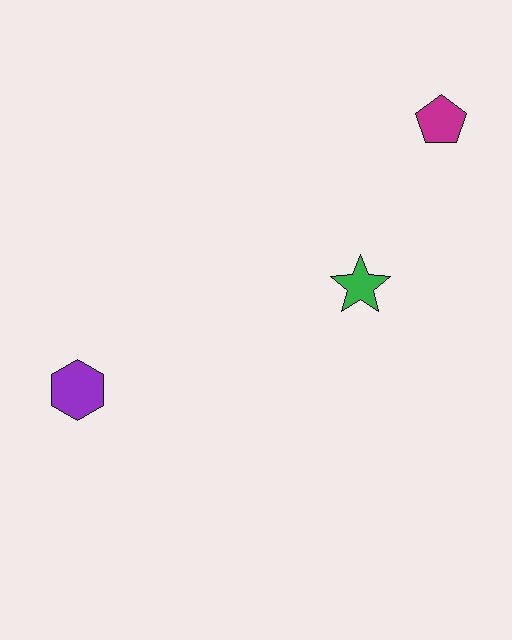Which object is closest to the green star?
The magenta pentagon is closest to the green star.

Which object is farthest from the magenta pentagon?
The purple hexagon is farthest from the magenta pentagon.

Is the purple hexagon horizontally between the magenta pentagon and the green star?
No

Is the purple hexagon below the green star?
Yes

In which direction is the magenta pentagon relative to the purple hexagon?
The magenta pentagon is to the right of the purple hexagon.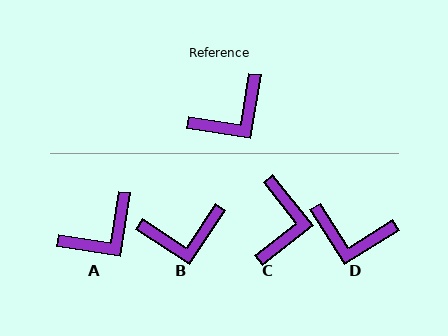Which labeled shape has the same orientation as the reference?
A.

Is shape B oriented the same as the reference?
No, it is off by about 24 degrees.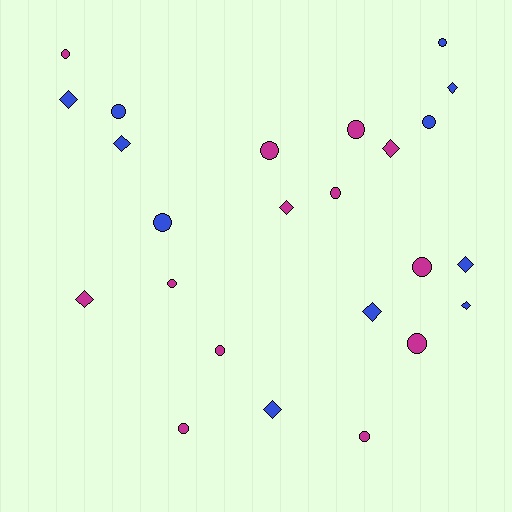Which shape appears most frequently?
Circle, with 14 objects.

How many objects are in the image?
There are 24 objects.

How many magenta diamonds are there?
There are 3 magenta diamonds.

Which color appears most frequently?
Magenta, with 13 objects.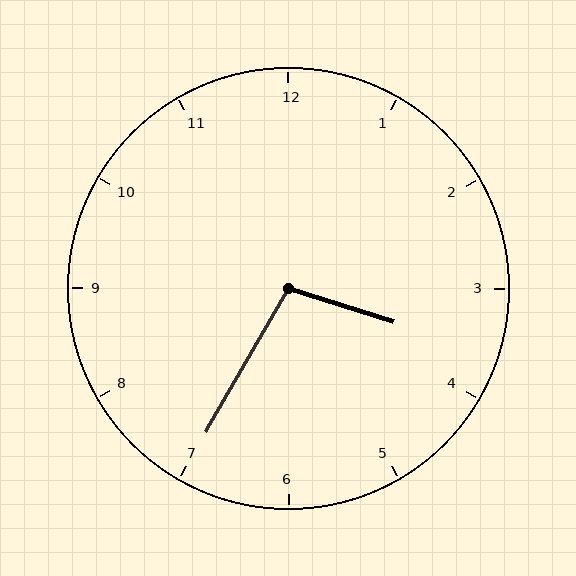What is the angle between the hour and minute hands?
Approximately 102 degrees.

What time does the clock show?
3:35.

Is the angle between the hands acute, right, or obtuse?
It is obtuse.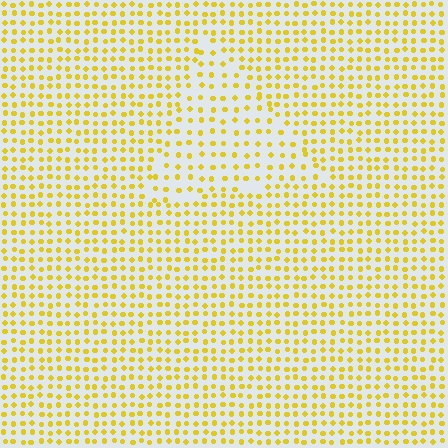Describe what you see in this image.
The image contains small yellow elements arranged at two different densities. A triangle-shaped region is visible where the elements are less densely packed than the surrounding area.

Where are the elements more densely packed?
The elements are more densely packed outside the triangle boundary.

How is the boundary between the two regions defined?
The boundary is defined by a change in element density (approximately 1.6x ratio). All elements are the same color, size, and shape.